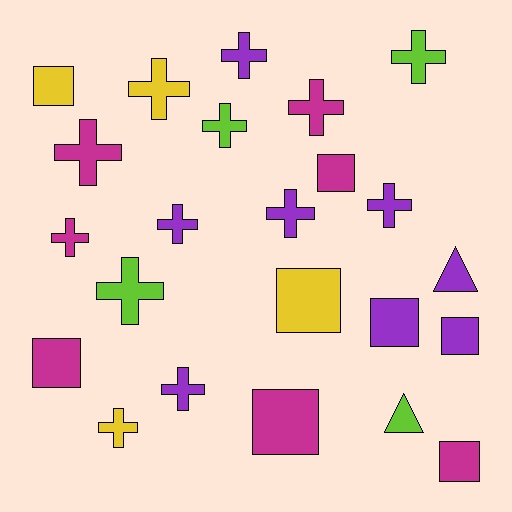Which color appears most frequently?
Purple, with 8 objects.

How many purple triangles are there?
There is 1 purple triangle.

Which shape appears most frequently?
Cross, with 13 objects.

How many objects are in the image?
There are 23 objects.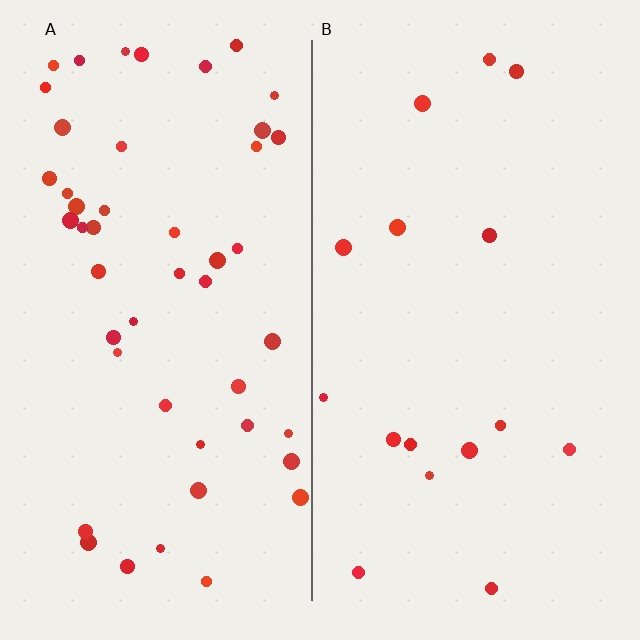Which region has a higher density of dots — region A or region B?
A (the left).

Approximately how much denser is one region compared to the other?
Approximately 3.1× — region A over region B.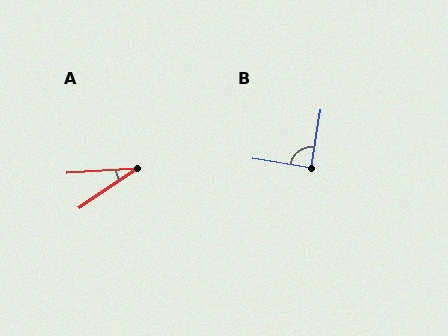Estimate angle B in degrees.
Approximately 90 degrees.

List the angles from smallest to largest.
A (30°), B (90°).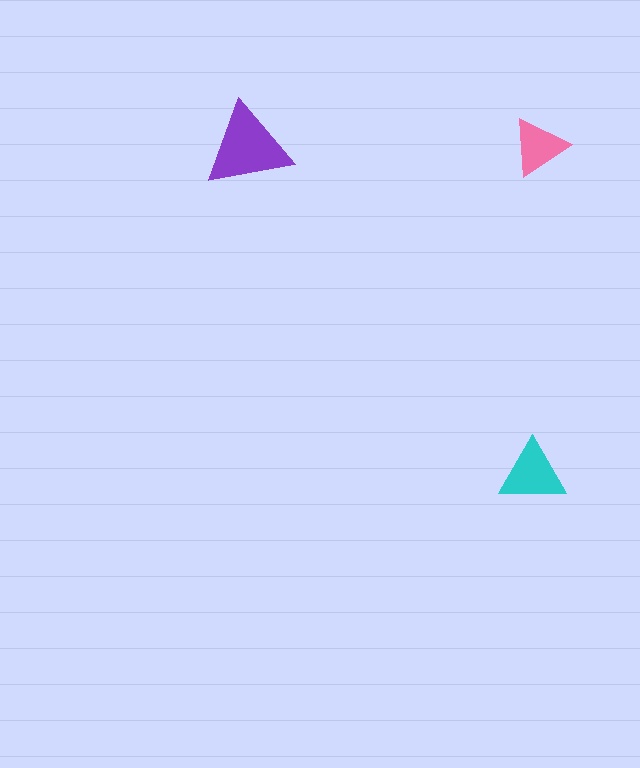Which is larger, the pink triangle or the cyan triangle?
The cyan one.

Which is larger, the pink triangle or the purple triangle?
The purple one.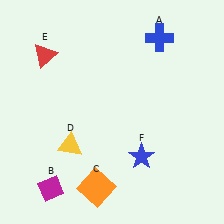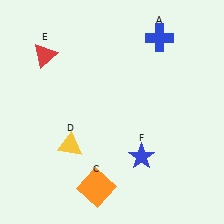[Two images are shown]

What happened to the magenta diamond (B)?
The magenta diamond (B) was removed in Image 2. It was in the bottom-left area of Image 1.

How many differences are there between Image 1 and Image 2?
There is 1 difference between the two images.